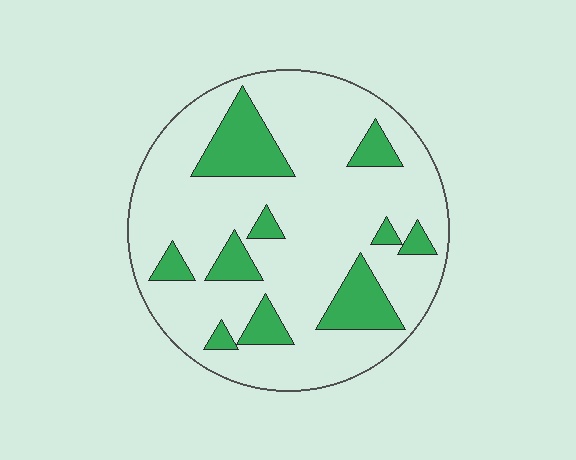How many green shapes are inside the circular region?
10.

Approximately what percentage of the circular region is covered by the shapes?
Approximately 20%.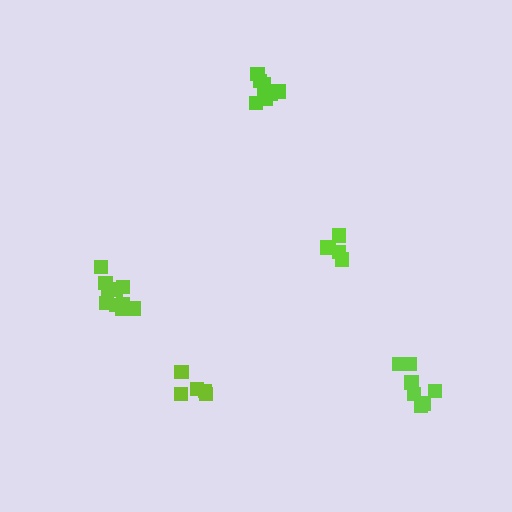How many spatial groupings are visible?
There are 5 spatial groupings.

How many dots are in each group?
Group 1: 5 dots, Group 2: 5 dots, Group 3: 11 dots, Group 4: 7 dots, Group 5: 9 dots (37 total).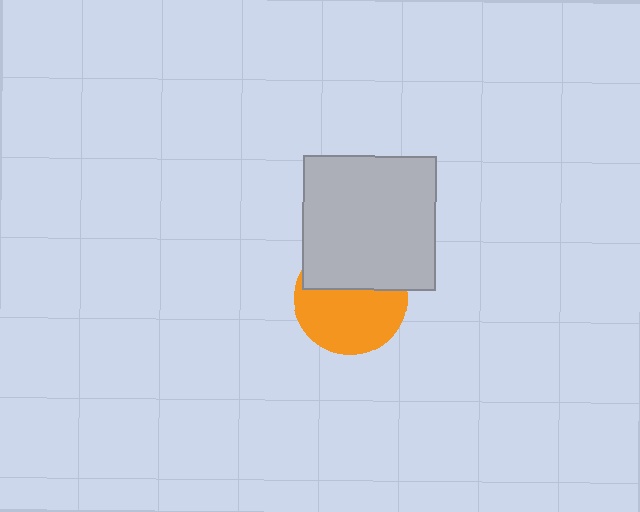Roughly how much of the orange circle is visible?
About half of it is visible (roughly 60%).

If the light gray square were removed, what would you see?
You would see the complete orange circle.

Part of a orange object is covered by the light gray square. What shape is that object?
It is a circle.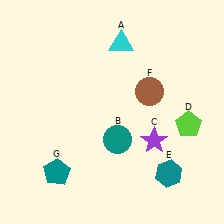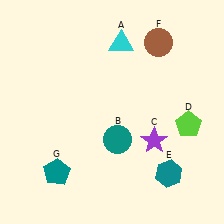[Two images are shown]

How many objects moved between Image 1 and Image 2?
1 object moved between the two images.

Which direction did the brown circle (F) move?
The brown circle (F) moved up.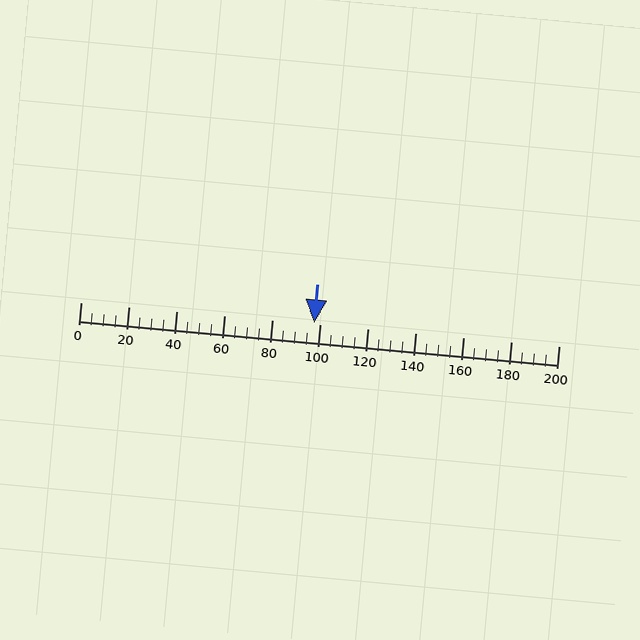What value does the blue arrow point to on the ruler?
The blue arrow points to approximately 98.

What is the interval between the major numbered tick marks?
The major tick marks are spaced 20 units apart.